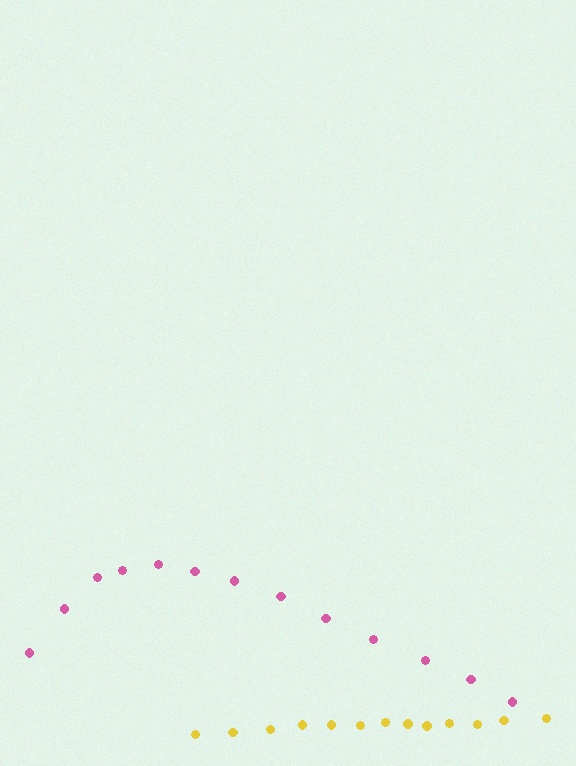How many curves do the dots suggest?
There are 2 distinct paths.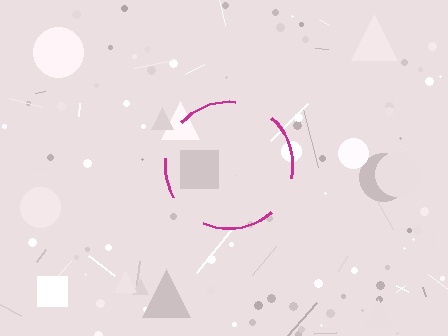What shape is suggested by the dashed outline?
The dashed outline suggests a circle.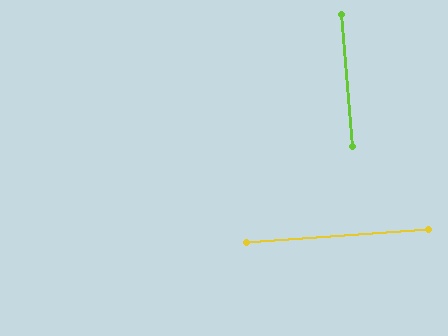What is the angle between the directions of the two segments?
Approximately 89 degrees.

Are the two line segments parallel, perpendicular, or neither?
Perpendicular — they meet at approximately 89°.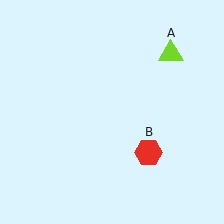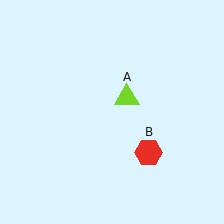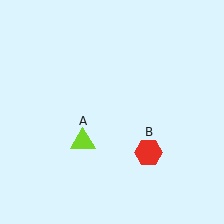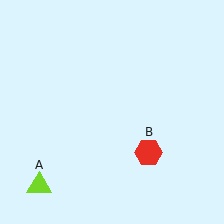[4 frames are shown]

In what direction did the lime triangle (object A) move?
The lime triangle (object A) moved down and to the left.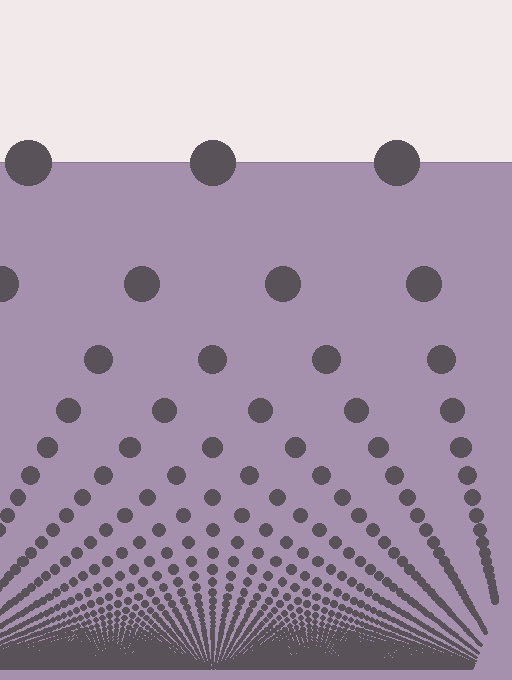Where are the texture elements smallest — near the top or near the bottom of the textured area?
Near the bottom.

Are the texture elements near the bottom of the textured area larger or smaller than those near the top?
Smaller. The gradient is inverted — elements near the bottom are smaller and denser.